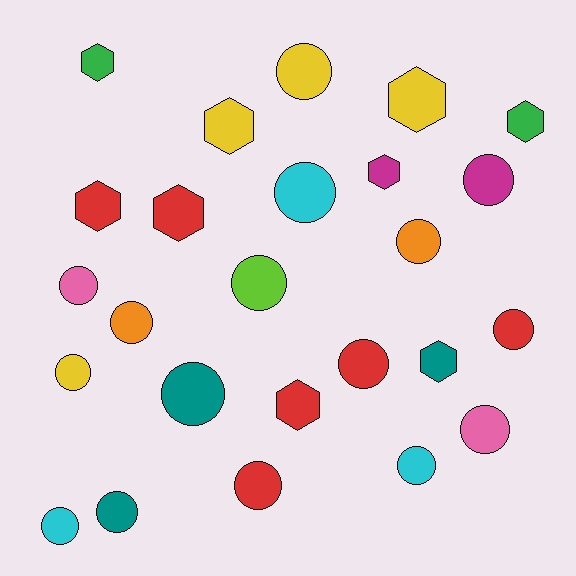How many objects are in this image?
There are 25 objects.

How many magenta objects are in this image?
There are 2 magenta objects.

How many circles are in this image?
There are 16 circles.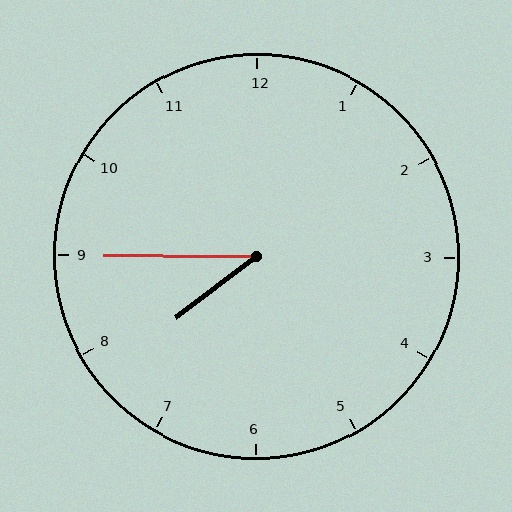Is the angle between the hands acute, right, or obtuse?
It is acute.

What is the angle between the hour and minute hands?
Approximately 38 degrees.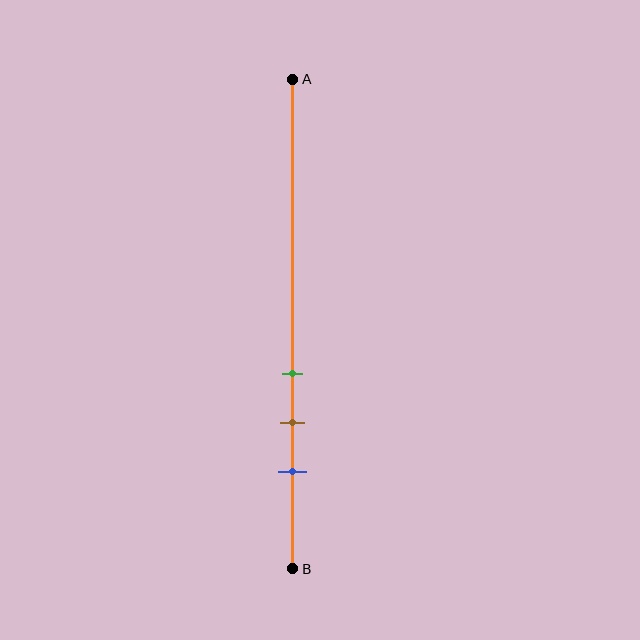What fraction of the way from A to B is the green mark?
The green mark is approximately 60% (0.6) of the way from A to B.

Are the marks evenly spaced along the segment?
Yes, the marks are approximately evenly spaced.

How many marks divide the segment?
There are 3 marks dividing the segment.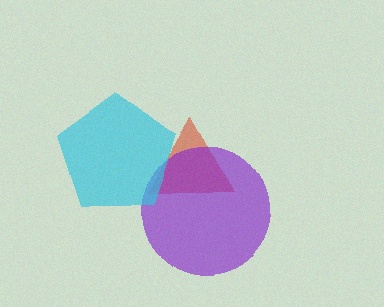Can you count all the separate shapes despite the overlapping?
Yes, there are 3 separate shapes.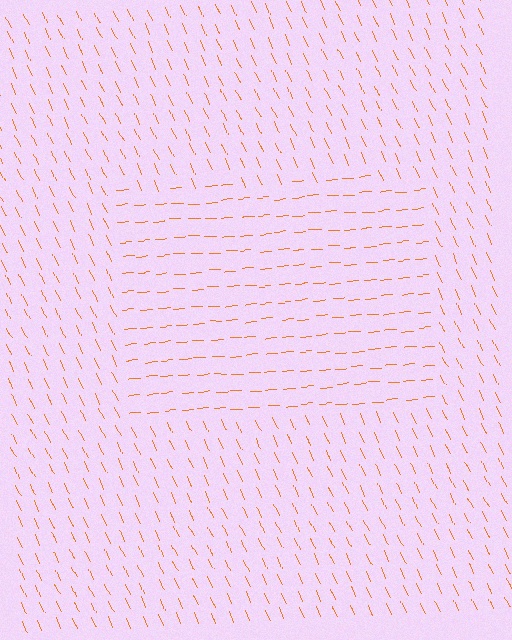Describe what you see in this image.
The image is filled with small orange line segments. A rectangle region in the image has lines oriented differently from the surrounding lines, creating a visible texture boundary.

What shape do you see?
I see a rectangle.